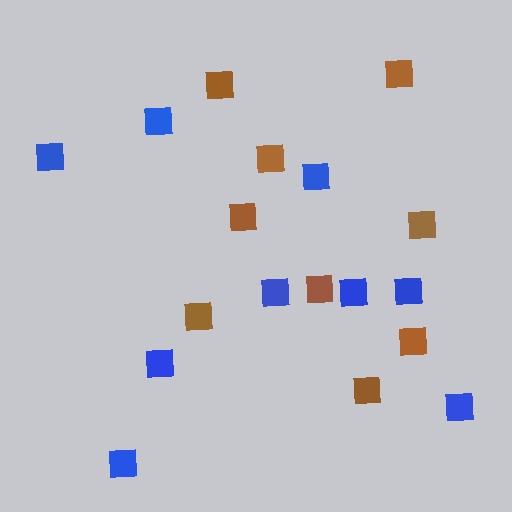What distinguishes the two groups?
There are 2 groups: one group of blue squares (9) and one group of brown squares (9).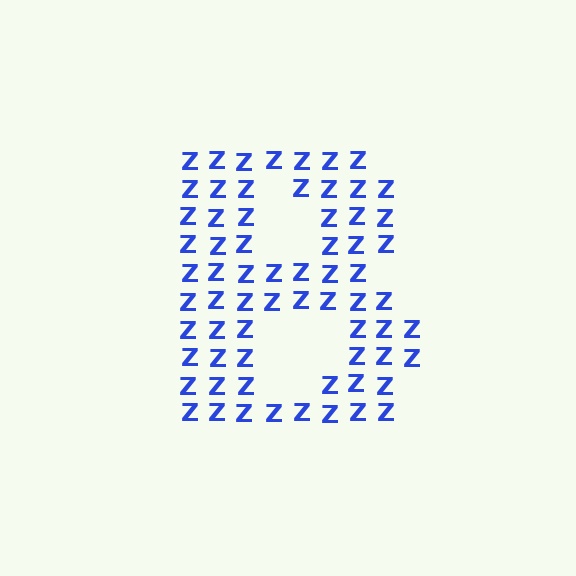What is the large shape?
The large shape is the letter B.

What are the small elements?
The small elements are letter Z's.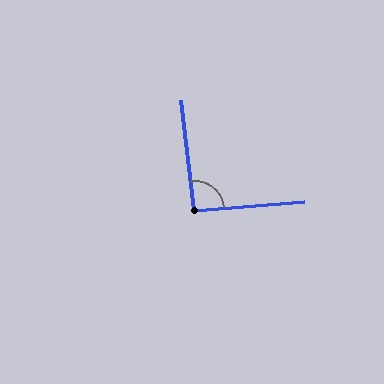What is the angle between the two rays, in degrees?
Approximately 93 degrees.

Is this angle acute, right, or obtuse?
It is approximately a right angle.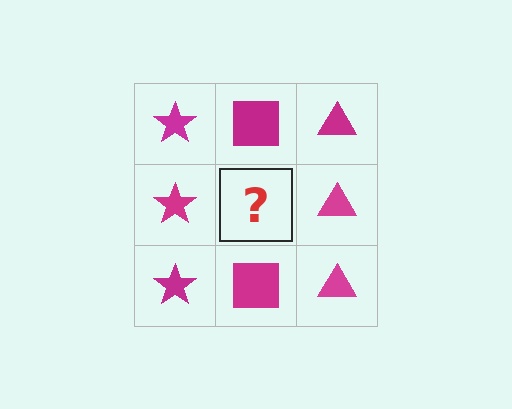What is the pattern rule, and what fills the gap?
The rule is that each column has a consistent shape. The gap should be filled with a magenta square.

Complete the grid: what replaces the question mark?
The question mark should be replaced with a magenta square.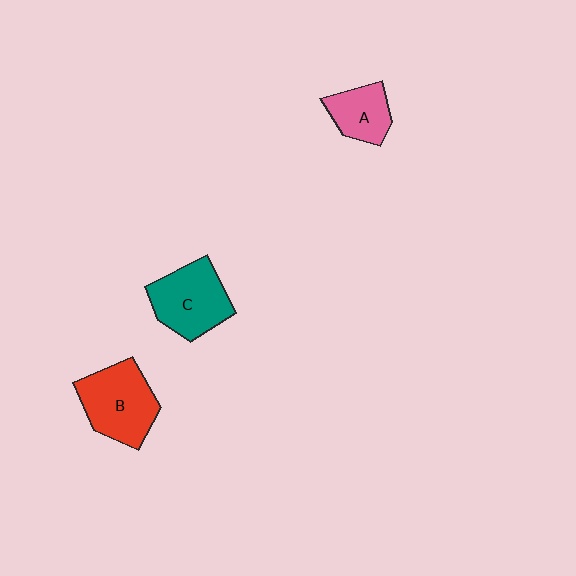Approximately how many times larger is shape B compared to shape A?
Approximately 1.7 times.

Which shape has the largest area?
Shape B (red).